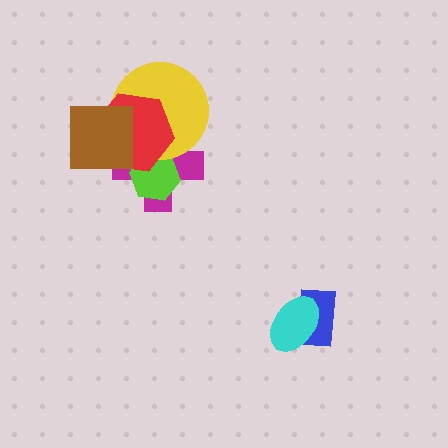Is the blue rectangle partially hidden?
Yes, it is partially covered by another shape.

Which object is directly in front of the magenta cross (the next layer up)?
The lime hexagon is directly in front of the magenta cross.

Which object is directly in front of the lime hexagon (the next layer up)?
The yellow circle is directly in front of the lime hexagon.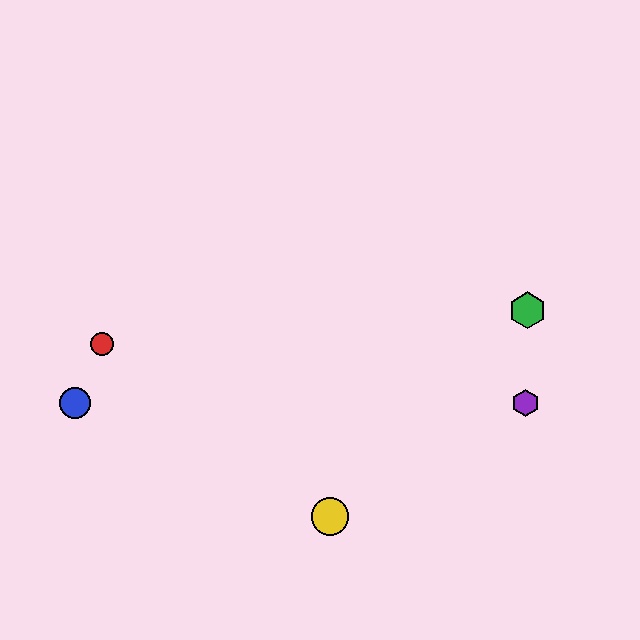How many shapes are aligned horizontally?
2 shapes (the blue circle, the purple hexagon) are aligned horizontally.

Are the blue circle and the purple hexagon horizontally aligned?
Yes, both are at y≈403.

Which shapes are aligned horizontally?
The blue circle, the purple hexagon are aligned horizontally.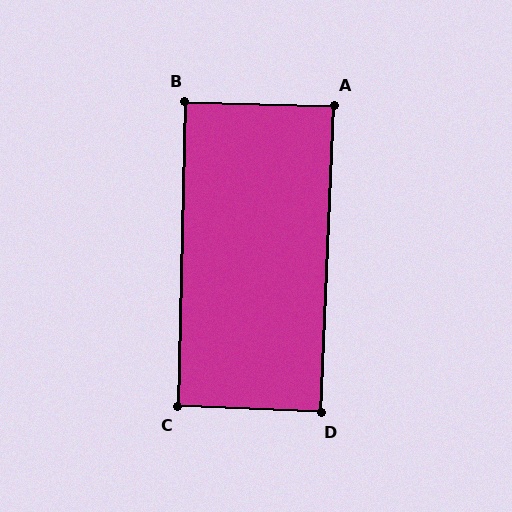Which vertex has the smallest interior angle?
A, at approximately 89 degrees.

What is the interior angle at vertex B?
Approximately 90 degrees (approximately right).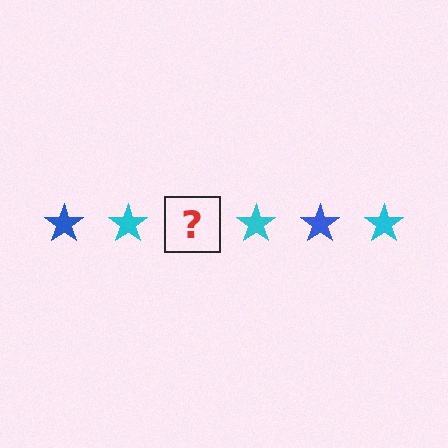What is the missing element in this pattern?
The missing element is a blue star.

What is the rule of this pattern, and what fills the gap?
The rule is that the pattern cycles through blue, cyan stars. The gap should be filled with a blue star.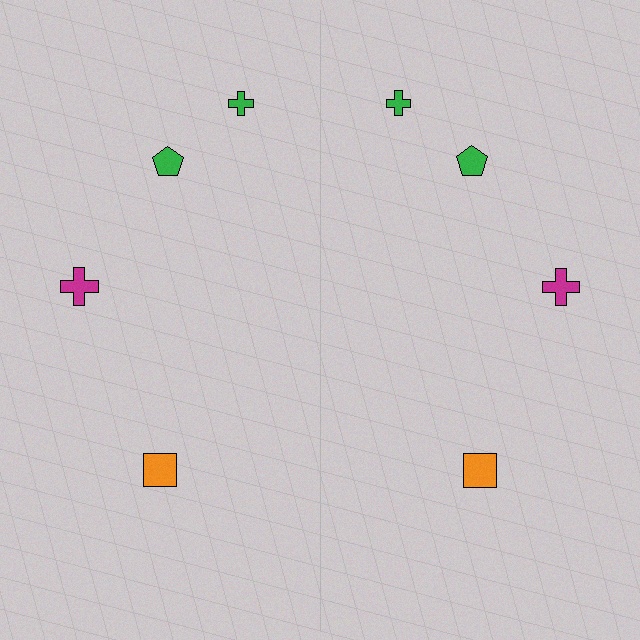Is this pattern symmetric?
Yes, this pattern has bilateral (reflection) symmetry.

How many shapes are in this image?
There are 8 shapes in this image.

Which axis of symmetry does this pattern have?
The pattern has a vertical axis of symmetry running through the center of the image.